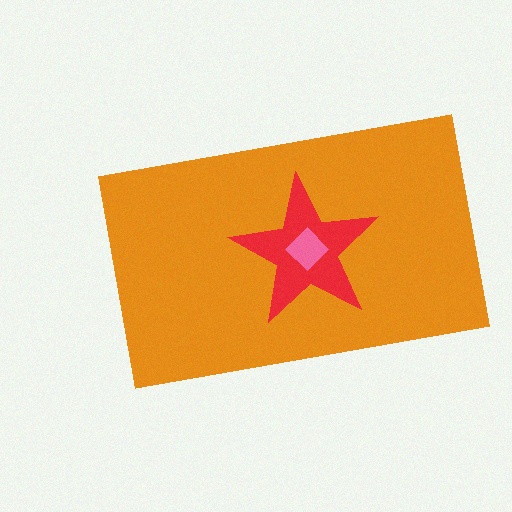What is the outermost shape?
The orange rectangle.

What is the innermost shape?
The pink diamond.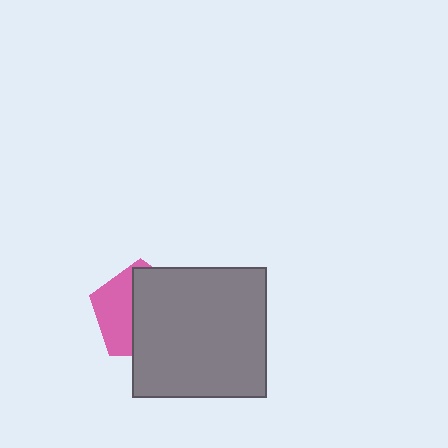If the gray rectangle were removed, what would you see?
You would see the complete pink pentagon.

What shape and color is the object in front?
The object in front is a gray rectangle.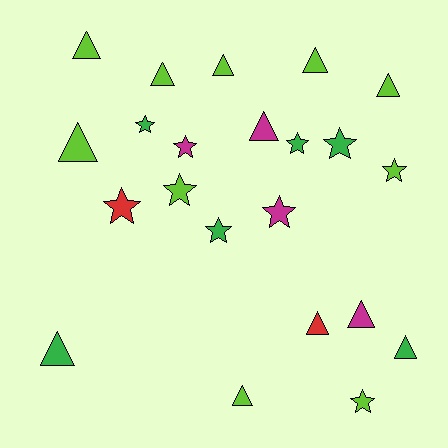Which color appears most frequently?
Lime, with 10 objects.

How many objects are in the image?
There are 22 objects.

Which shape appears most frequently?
Triangle, with 12 objects.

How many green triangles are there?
There are 2 green triangles.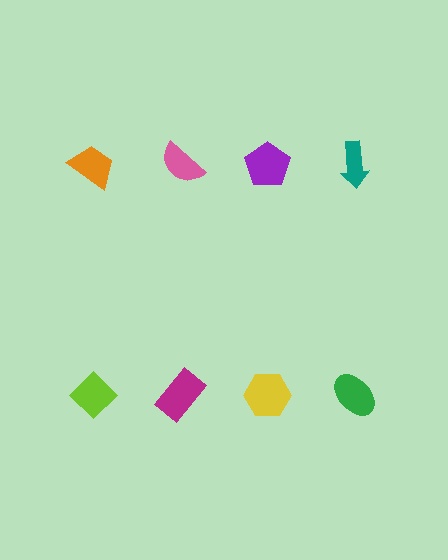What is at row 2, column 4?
A green ellipse.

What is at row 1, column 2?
A pink semicircle.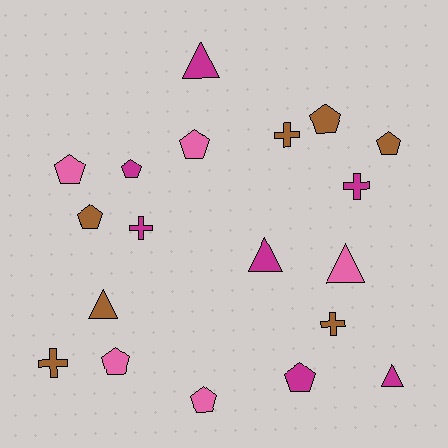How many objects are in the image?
There are 19 objects.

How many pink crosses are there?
There are no pink crosses.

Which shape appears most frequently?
Pentagon, with 9 objects.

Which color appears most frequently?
Brown, with 7 objects.